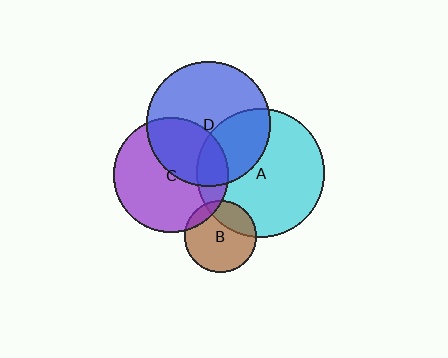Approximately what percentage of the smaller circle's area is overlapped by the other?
Approximately 15%.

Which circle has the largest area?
Circle A (cyan).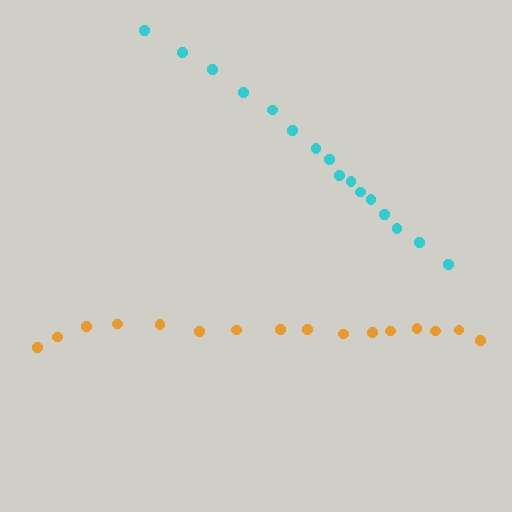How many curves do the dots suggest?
There are 2 distinct paths.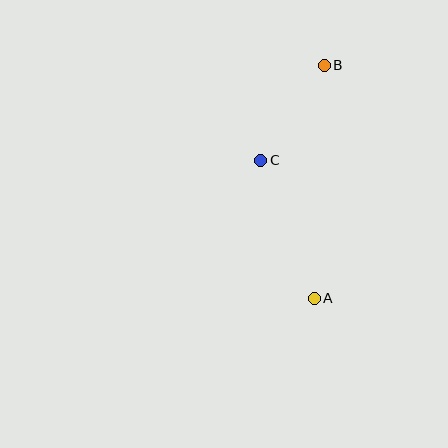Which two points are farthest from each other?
Points A and B are farthest from each other.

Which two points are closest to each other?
Points B and C are closest to each other.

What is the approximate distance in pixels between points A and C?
The distance between A and C is approximately 148 pixels.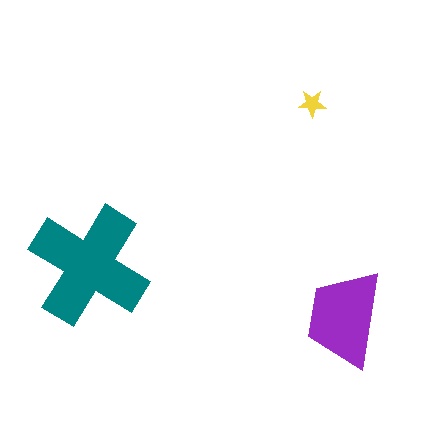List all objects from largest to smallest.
The teal cross, the purple trapezoid, the yellow star.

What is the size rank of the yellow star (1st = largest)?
3rd.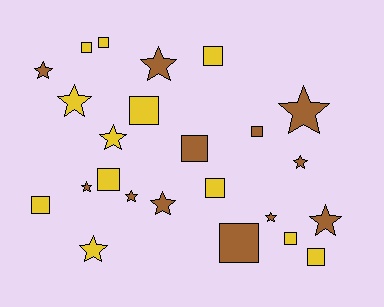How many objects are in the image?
There are 24 objects.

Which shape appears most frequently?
Square, with 12 objects.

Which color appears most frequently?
Yellow, with 12 objects.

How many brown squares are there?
There are 3 brown squares.